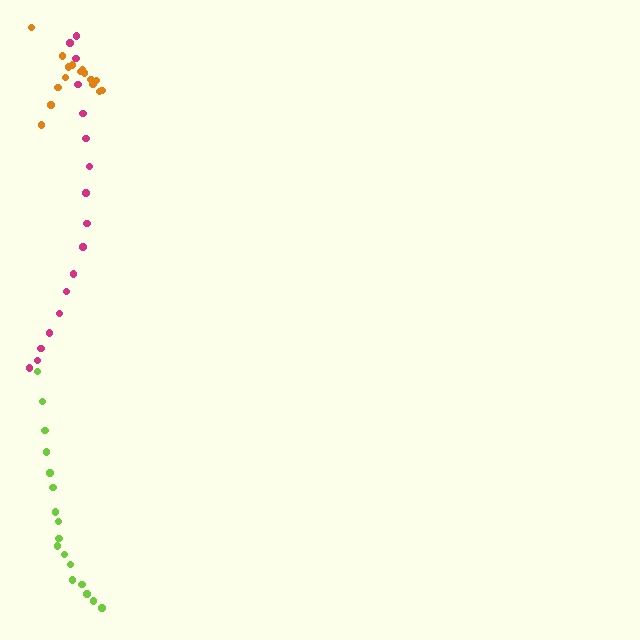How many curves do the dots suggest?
There are 3 distinct paths.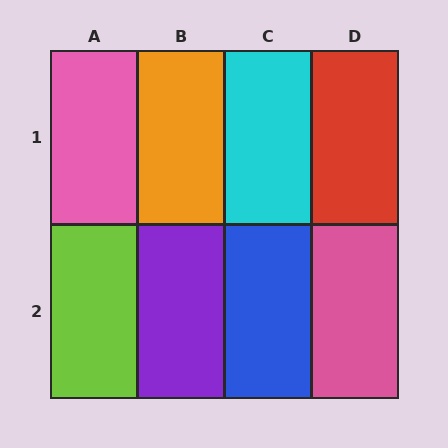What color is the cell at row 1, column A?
Pink.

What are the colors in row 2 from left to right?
Lime, purple, blue, pink.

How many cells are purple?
1 cell is purple.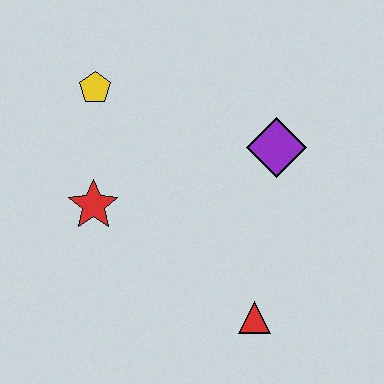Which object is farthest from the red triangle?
The yellow pentagon is farthest from the red triangle.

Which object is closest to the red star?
The yellow pentagon is closest to the red star.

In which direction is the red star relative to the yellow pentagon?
The red star is below the yellow pentagon.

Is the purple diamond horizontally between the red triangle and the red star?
No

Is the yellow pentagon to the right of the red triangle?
No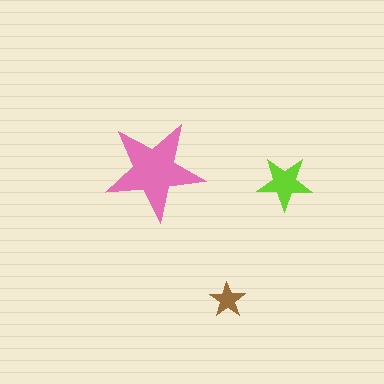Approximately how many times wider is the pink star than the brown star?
About 3 times wider.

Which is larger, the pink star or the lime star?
The pink one.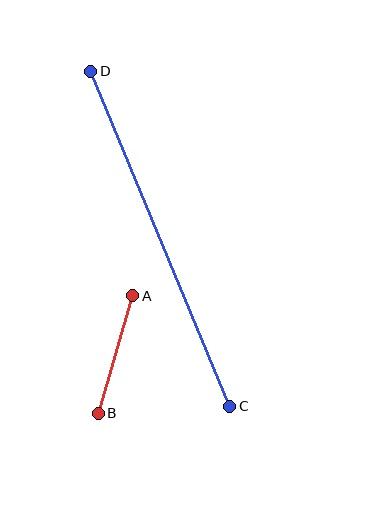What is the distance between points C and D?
The distance is approximately 363 pixels.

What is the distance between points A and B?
The distance is approximately 123 pixels.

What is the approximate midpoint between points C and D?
The midpoint is at approximately (160, 239) pixels.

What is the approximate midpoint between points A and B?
The midpoint is at approximately (116, 355) pixels.